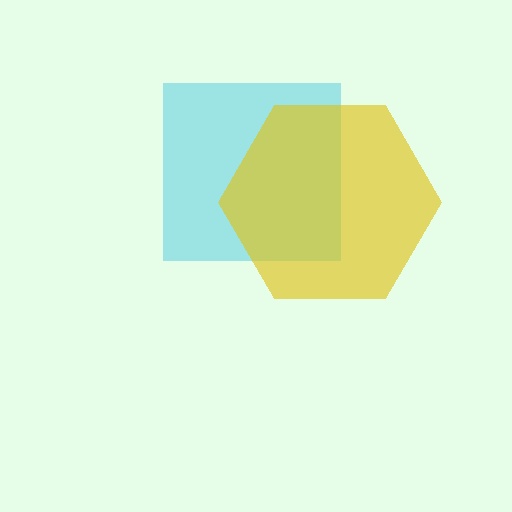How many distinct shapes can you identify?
There are 2 distinct shapes: a cyan square, a yellow hexagon.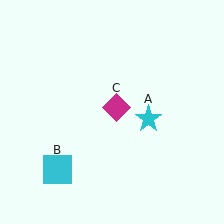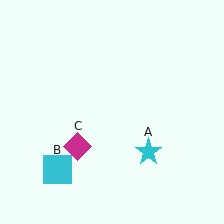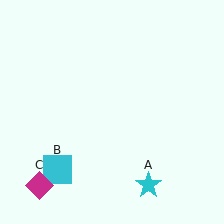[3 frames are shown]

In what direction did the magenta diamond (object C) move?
The magenta diamond (object C) moved down and to the left.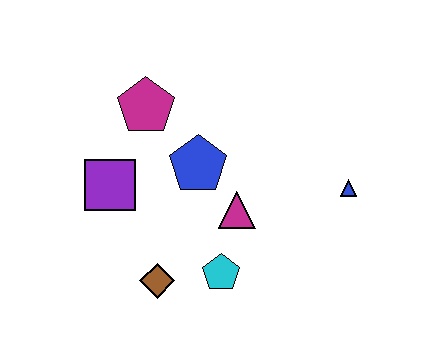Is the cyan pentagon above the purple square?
No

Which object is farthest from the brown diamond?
The blue triangle is farthest from the brown diamond.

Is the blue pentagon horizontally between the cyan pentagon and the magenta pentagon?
Yes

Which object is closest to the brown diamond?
The cyan pentagon is closest to the brown diamond.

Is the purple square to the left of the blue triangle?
Yes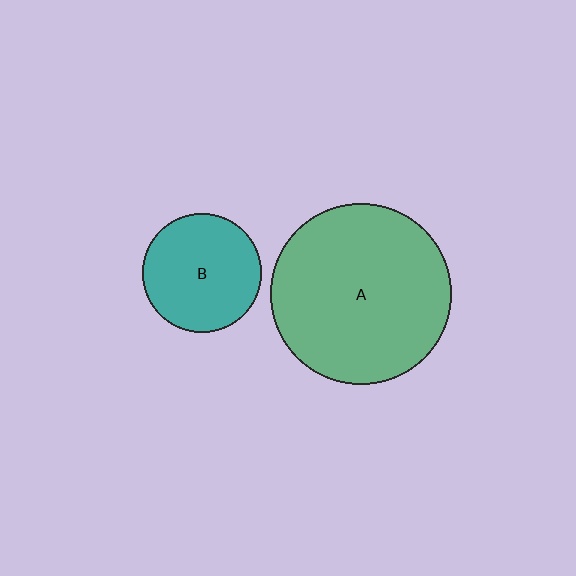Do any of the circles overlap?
No, none of the circles overlap.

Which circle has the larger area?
Circle A (green).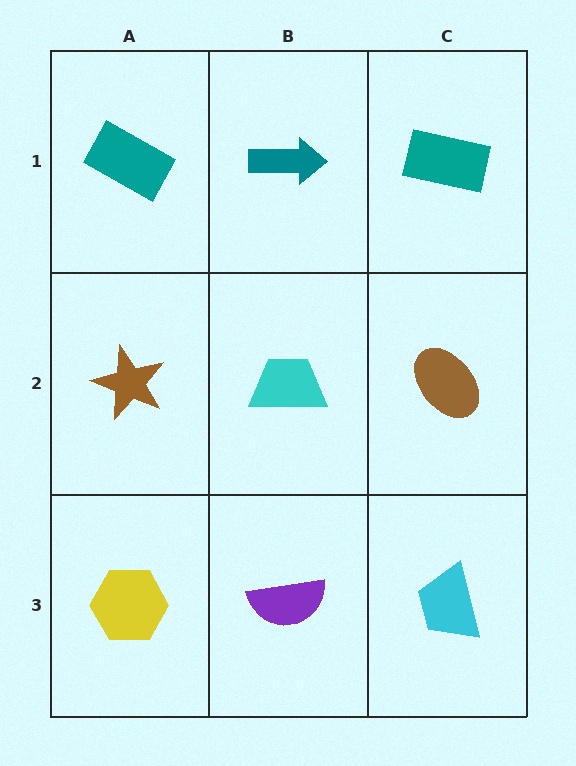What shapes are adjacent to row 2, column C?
A teal rectangle (row 1, column C), a cyan trapezoid (row 3, column C), a cyan trapezoid (row 2, column B).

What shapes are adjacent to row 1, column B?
A cyan trapezoid (row 2, column B), a teal rectangle (row 1, column A), a teal rectangle (row 1, column C).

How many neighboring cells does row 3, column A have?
2.